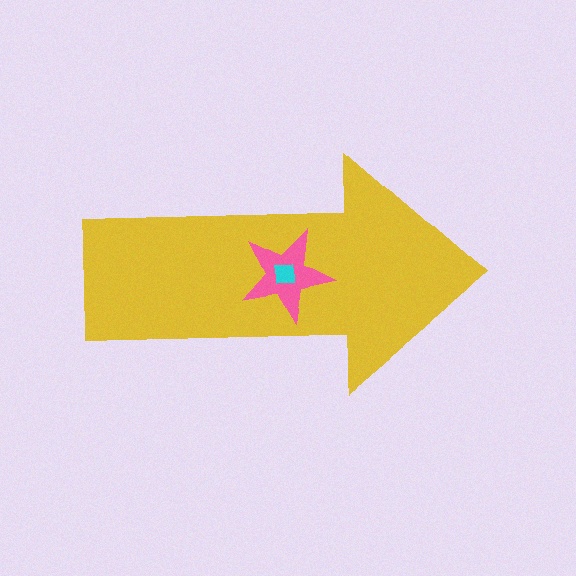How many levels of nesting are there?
3.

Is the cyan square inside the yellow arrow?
Yes.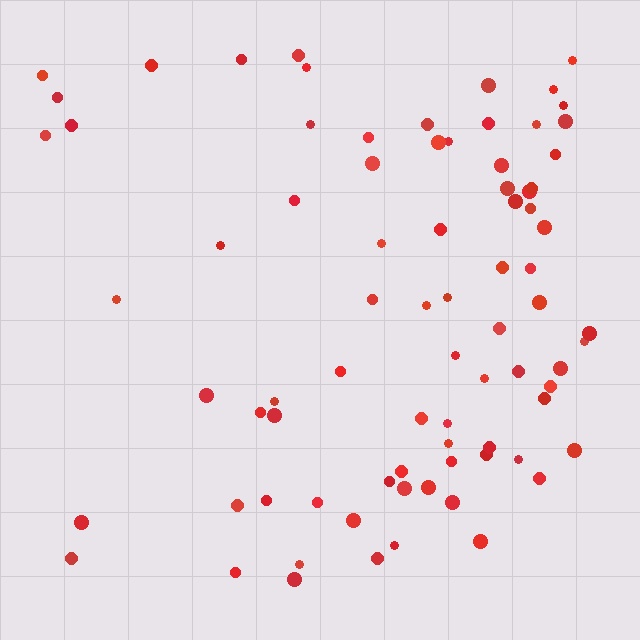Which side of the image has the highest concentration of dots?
The right.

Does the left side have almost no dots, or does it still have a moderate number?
Still a moderate number, just noticeably fewer than the right.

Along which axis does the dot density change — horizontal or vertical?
Horizontal.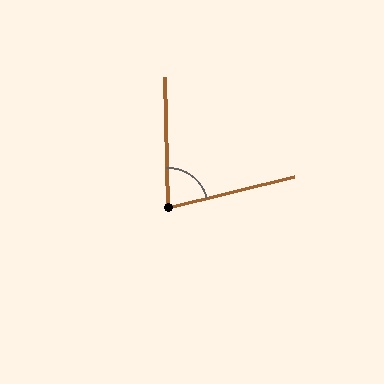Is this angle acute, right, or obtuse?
It is acute.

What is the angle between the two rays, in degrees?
Approximately 77 degrees.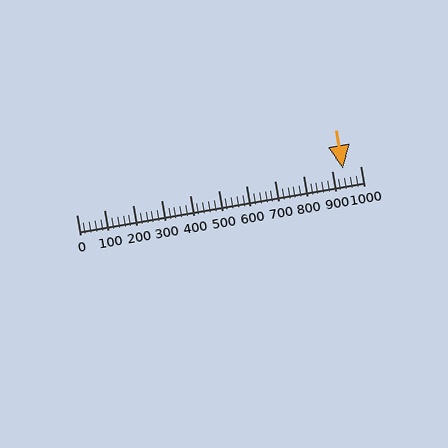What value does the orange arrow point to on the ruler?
The orange arrow points to approximately 940.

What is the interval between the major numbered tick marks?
The major tick marks are spaced 100 units apart.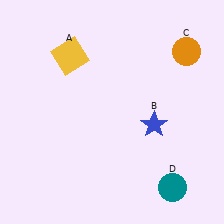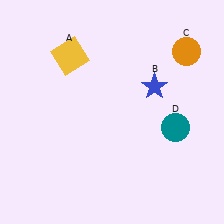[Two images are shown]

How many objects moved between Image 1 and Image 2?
2 objects moved between the two images.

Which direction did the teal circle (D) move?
The teal circle (D) moved up.